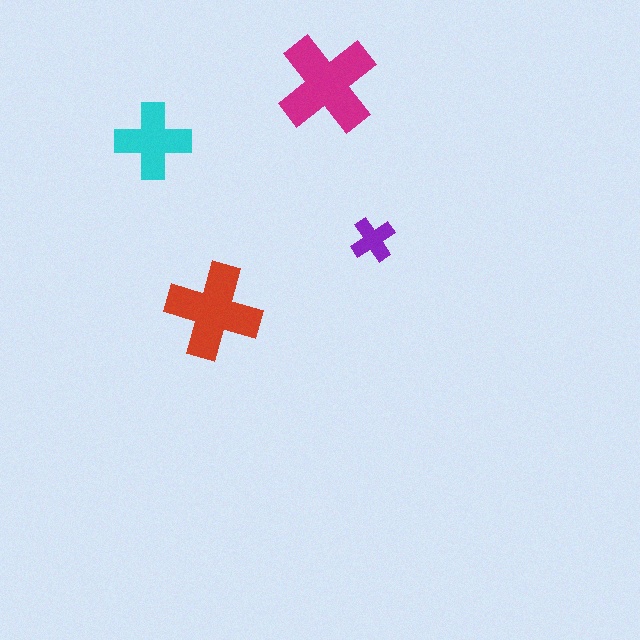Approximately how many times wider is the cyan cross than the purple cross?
About 1.5 times wider.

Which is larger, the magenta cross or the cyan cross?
The magenta one.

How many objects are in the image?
There are 4 objects in the image.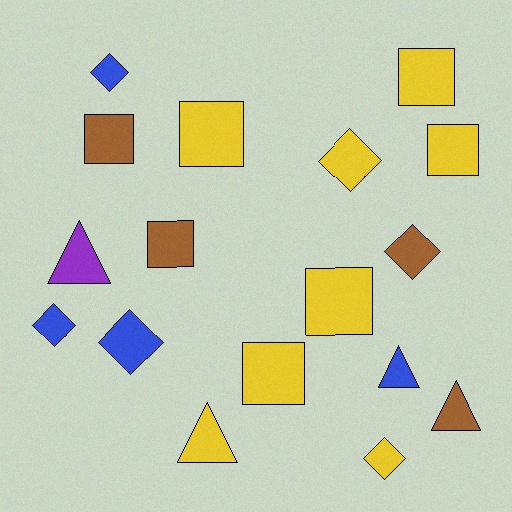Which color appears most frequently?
Yellow, with 8 objects.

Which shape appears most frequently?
Square, with 7 objects.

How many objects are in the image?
There are 17 objects.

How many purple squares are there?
There are no purple squares.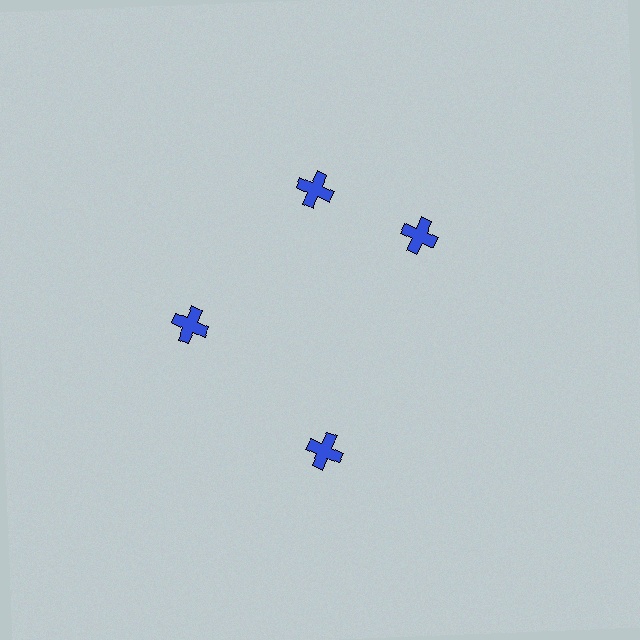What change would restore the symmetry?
The symmetry would be restored by rotating it back into even spacing with its neighbors so that all 4 crosses sit at equal angles and equal distance from the center.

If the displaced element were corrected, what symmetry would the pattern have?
It would have 4-fold rotational symmetry — the pattern would map onto itself every 90 degrees.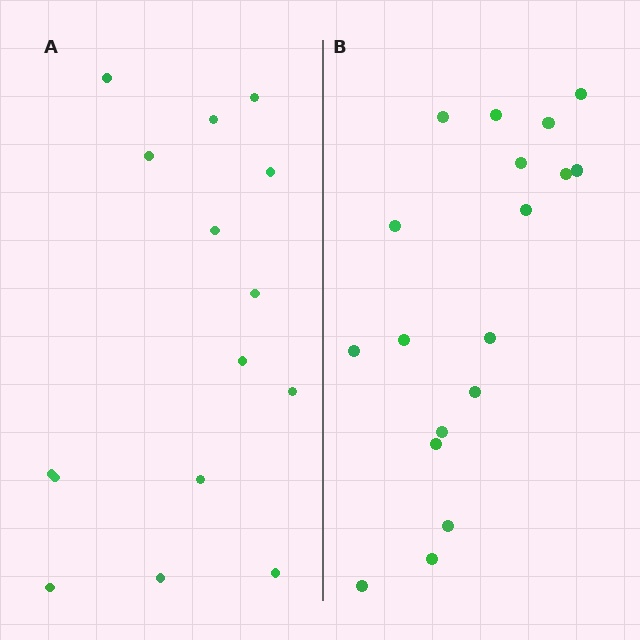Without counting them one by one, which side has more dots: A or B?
Region B (the right region) has more dots.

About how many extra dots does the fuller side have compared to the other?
Region B has just a few more — roughly 2 or 3 more dots than region A.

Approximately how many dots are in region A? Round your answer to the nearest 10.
About 20 dots. (The exact count is 15, which rounds to 20.)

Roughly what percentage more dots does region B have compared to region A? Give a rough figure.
About 20% more.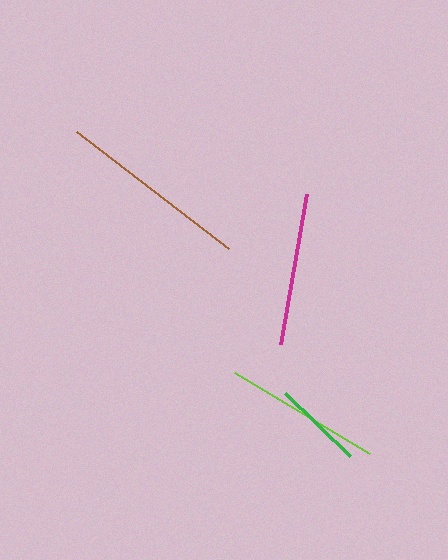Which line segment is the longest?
The brown line is the longest at approximately 192 pixels.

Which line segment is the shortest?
The green line is the shortest at approximately 91 pixels.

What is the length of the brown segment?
The brown segment is approximately 192 pixels long.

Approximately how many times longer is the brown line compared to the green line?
The brown line is approximately 2.1 times the length of the green line.